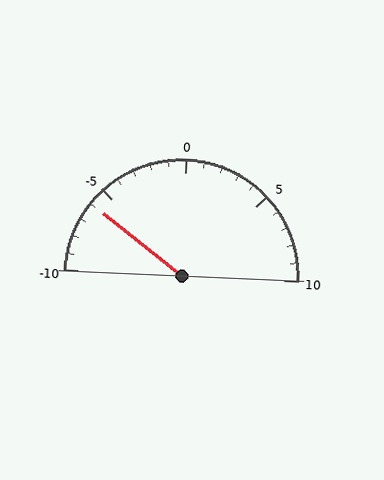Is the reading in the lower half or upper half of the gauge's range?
The reading is in the lower half of the range (-10 to 10).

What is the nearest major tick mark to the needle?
The nearest major tick mark is -5.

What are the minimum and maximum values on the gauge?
The gauge ranges from -10 to 10.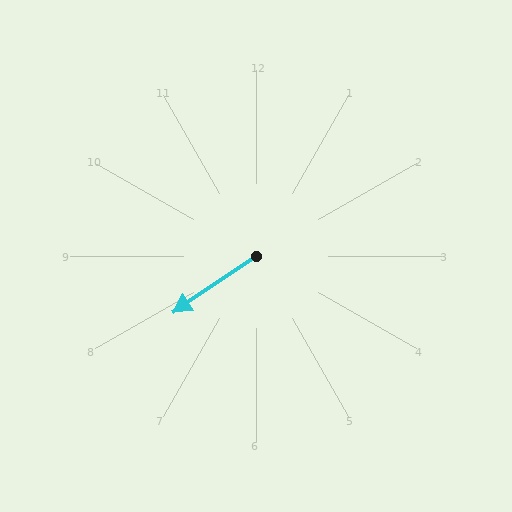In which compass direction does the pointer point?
Southwest.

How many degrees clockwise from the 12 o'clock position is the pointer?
Approximately 236 degrees.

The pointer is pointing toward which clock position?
Roughly 8 o'clock.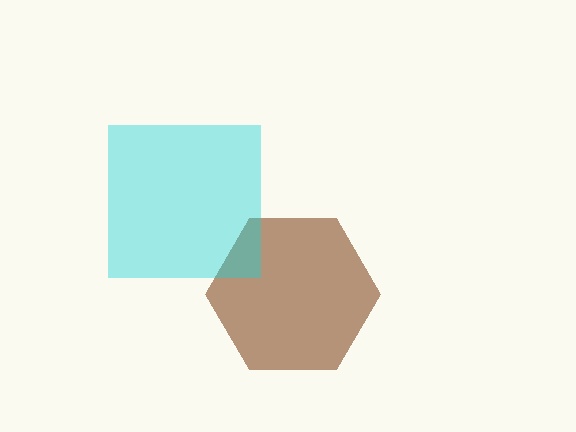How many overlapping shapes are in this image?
There are 2 overlapping shapes in the image.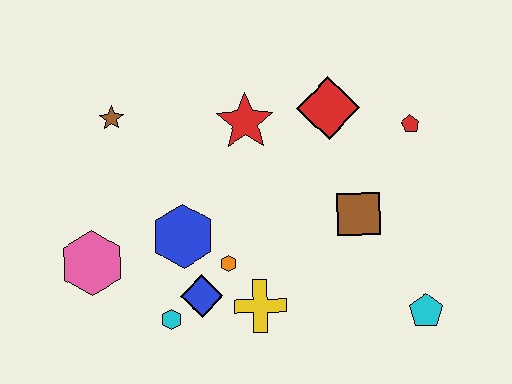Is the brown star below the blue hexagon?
No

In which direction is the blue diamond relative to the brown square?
The blue diamond is to the left of the brown square.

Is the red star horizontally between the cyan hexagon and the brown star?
No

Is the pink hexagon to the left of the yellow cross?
Yes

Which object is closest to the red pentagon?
The red diamond is closest to the red pentagon.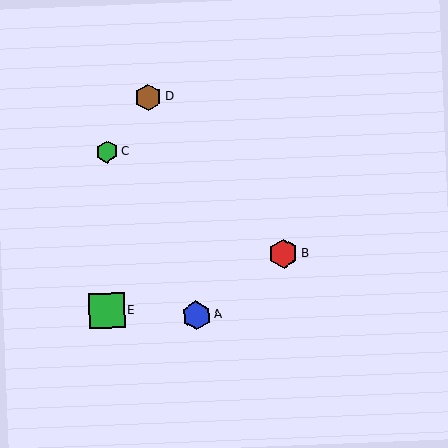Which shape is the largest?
The green square (labeled E) is the largest.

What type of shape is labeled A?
Shape A is a blue hexagon.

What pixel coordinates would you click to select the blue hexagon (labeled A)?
Click at (196, 315) to select the blue hexagon A.